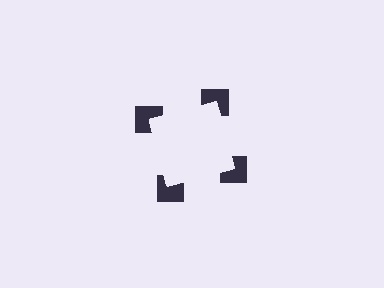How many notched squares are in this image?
There are 4 — one at each vertex of the illusory square.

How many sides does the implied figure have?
4 sides.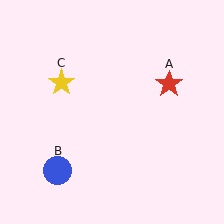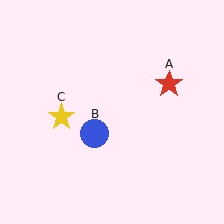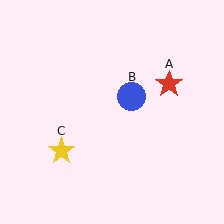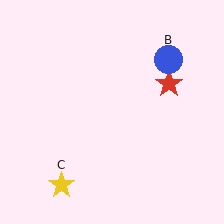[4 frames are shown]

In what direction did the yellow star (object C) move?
The yellow star (object C) moved down.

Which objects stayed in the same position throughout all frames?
Red star (object A) remained stationary.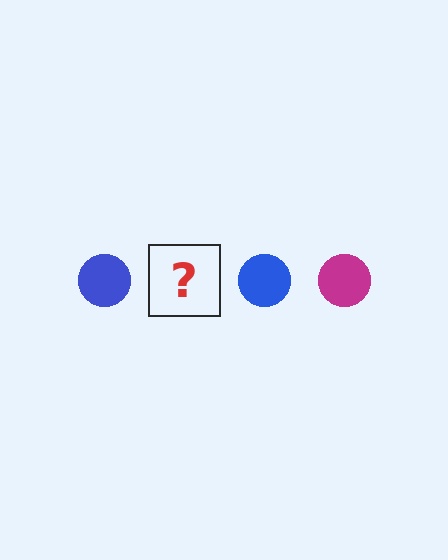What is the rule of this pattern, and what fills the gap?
The rule is that the pattern cycles through blue, magenta circles. The gap should be filled with a magenta circle.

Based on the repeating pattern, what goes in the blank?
The blank should be a magenta circle.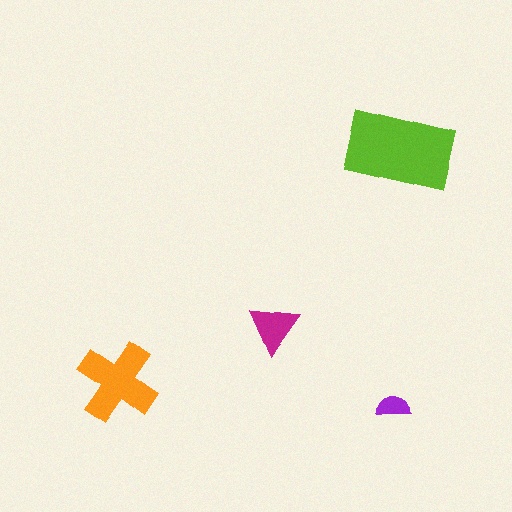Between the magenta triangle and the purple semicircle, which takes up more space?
The magenta triangle.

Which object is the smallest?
The purple semicircle.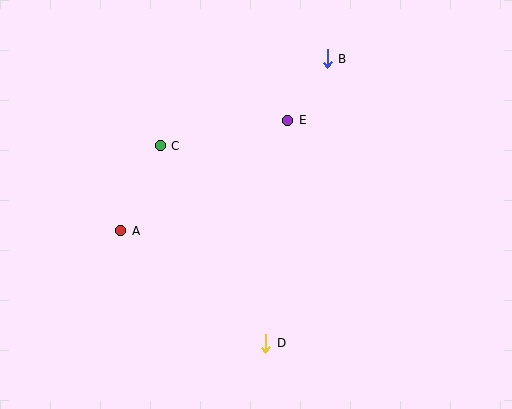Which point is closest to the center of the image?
Point E at (288, 120) is closest to the center.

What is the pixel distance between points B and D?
The distance between B and D is 291 pixels.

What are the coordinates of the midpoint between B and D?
The midpoint between B and D is at (297, 201).